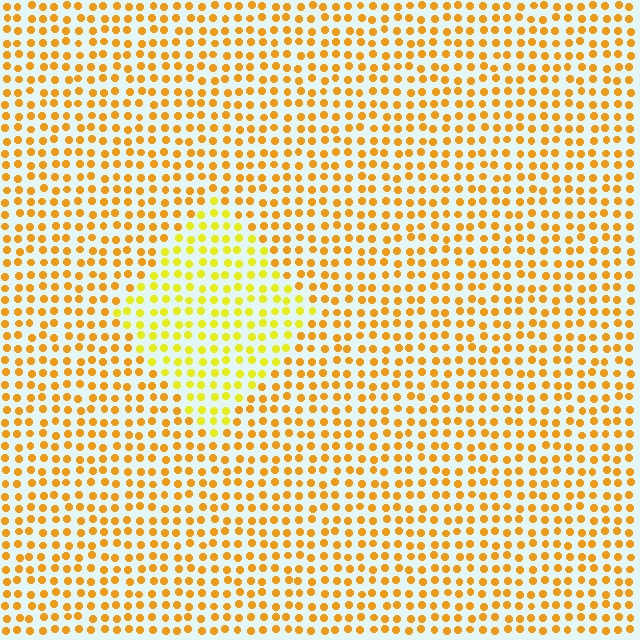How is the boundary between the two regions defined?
The boundary is defined purely by a slight shift in hue (about 26 degrees). Spacing, size, and orientation are identical on both sides.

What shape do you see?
I see a diamond.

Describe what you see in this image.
The image is filled with small orange elements in a uniform arrangement. A diamond-shaped region is visible where the elements are tinted to a slightly different hue, forming a subtle color boundary.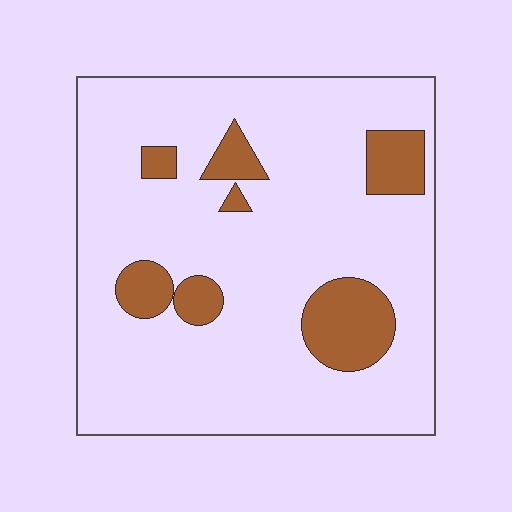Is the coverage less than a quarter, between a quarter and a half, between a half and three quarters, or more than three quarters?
Less than a quarter.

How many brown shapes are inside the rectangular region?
7.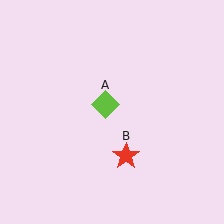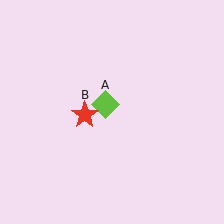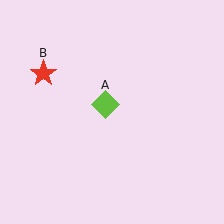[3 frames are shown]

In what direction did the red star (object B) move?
The red star (object B) moved up and to the left.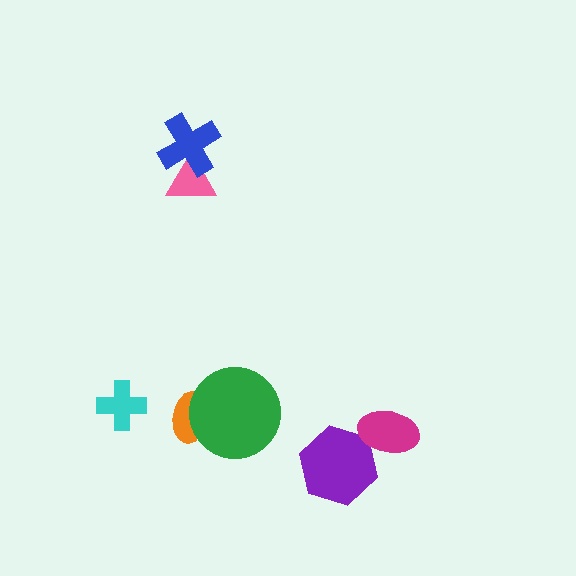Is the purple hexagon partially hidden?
Yes, it is partially covered by another shape.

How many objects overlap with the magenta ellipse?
1 object overlaps with the magenta ellipse.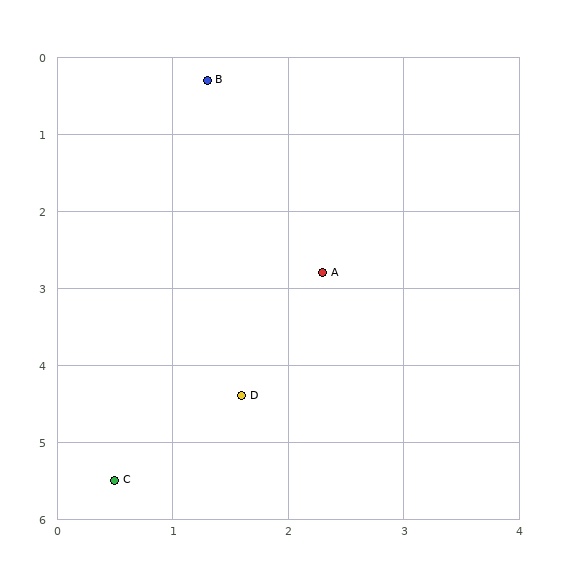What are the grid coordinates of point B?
Point B is at approximately (1.3, 0.3).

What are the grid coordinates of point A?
Point A is at approximately (2.3, 2.8).